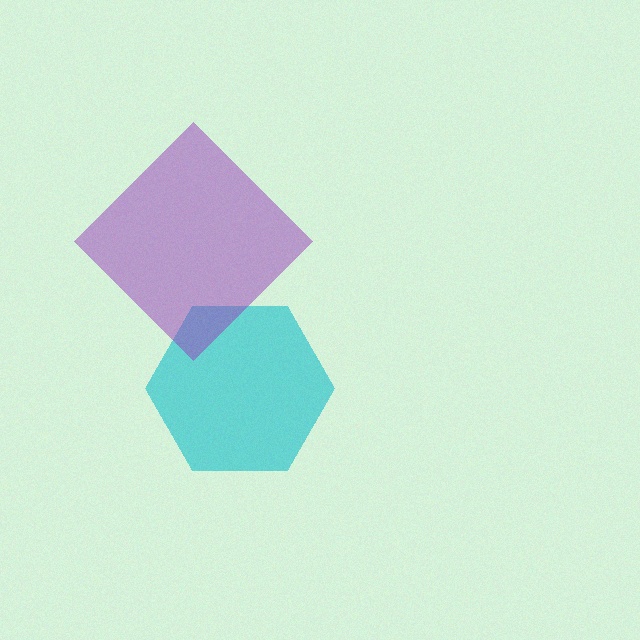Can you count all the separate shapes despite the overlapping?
Yes, there are 2 separate shapes.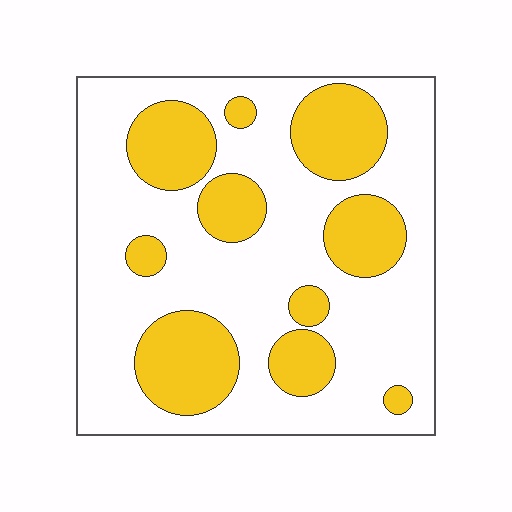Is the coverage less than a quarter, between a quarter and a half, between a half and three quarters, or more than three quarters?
Between a quarter and a half.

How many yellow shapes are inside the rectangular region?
10.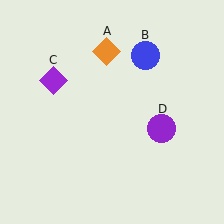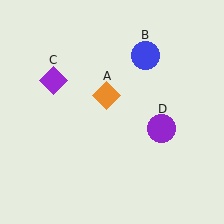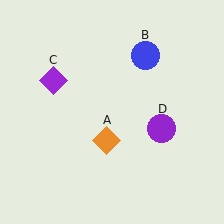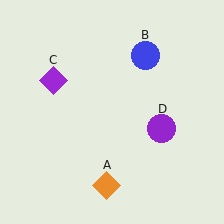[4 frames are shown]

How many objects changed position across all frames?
1 object changed position: orange diamond (object A).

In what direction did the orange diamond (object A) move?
The orange diamond (object A) moved down.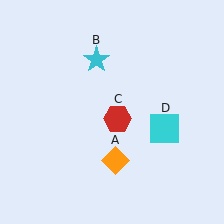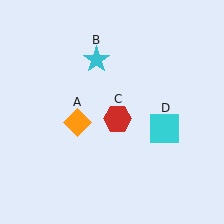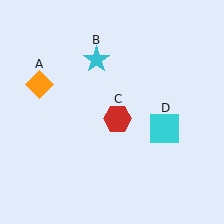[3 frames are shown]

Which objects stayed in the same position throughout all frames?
Cyan star (object B) and red hexagon (object C) and cyan square (object D) remained stationary.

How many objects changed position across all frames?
1 object changed position: orange diamond (object A).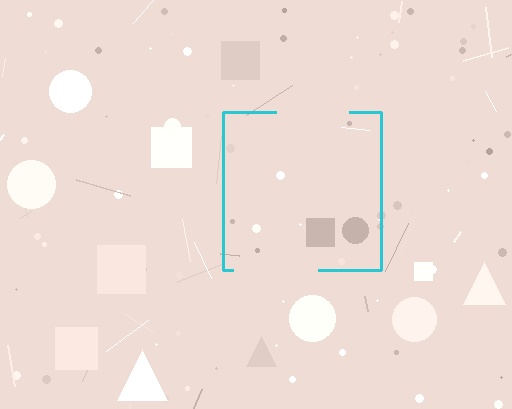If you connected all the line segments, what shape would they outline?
They would outline a square.